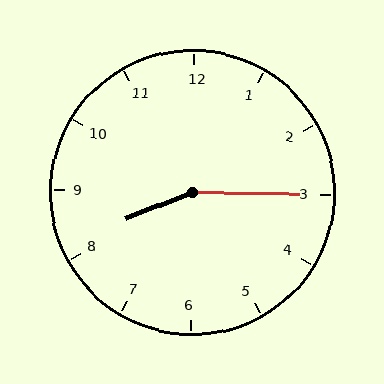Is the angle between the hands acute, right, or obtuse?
It is obtuse.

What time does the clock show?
8:15.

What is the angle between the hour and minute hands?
Approximately 158 degrees.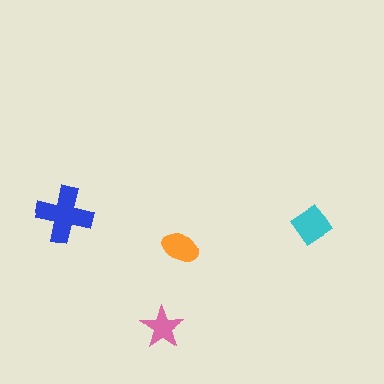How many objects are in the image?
There are 4 objects in the image.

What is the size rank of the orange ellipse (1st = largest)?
3rd.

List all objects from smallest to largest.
The pink star, the orange ellipse, the cyan diamond, the blue cross.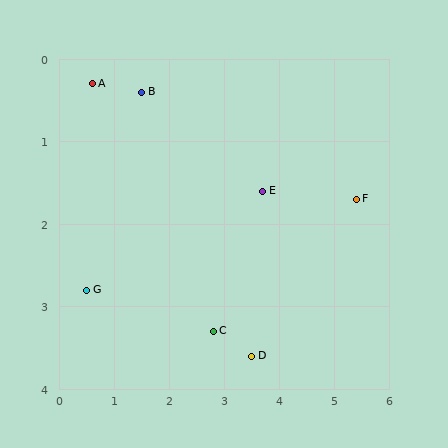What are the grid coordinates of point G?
Point G is at approximately (0.5, 2.8).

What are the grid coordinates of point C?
Point C is at approximately (2.8, 3.3).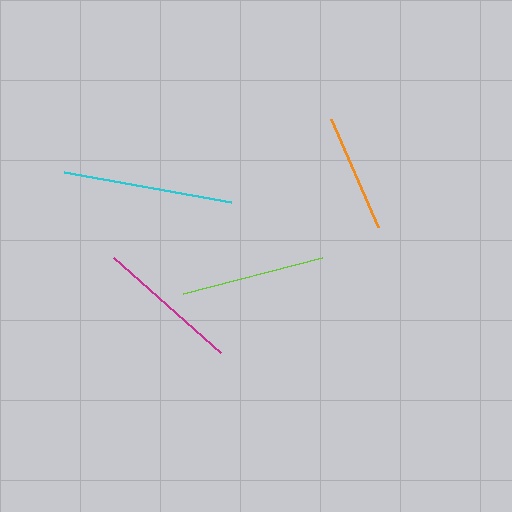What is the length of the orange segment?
The orange segment is approximately 118 pixels long.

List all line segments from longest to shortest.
From longest to shortest: cyan, lime, magenta, orange.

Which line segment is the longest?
The cyan line is the longest at approximately 170 pixels.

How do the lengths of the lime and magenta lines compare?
The lime and magenta lines are approximately the same length.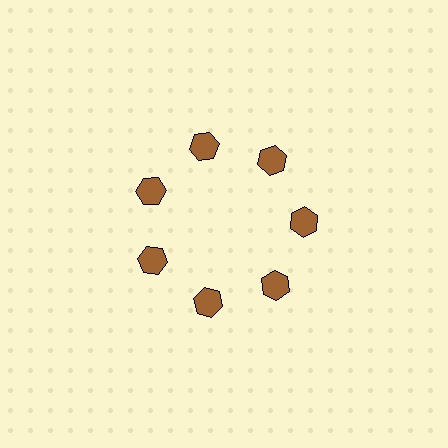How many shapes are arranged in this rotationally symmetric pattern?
There are 7 shapes, arranged in 7 groups of 1.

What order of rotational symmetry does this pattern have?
This pattern has 7-fold rotational symmetry.